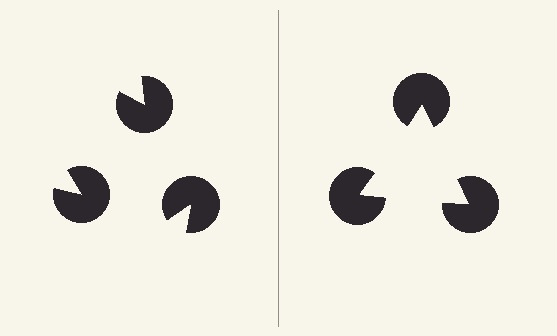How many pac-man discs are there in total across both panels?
6 — 3 on each side.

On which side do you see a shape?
An illusory triangle appears on the right side. On the left side the wedge cuts are rotated, so no coherent shape forms.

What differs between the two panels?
The pac-man discs are positioned identically on both sides; only the wedge orientations differ. On the right they align to a triangle; on the left they are misaligned.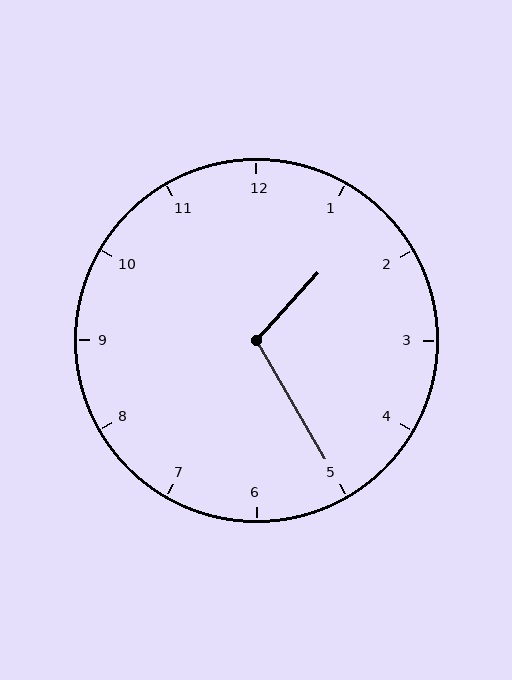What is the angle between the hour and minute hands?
Approximately 108 degrees.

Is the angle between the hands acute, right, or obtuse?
It is obtuse.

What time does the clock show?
1:25.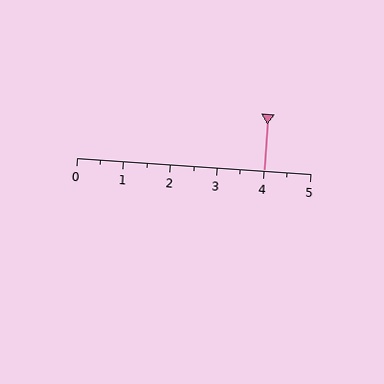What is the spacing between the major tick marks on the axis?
The major ticks are spaced 1 apart.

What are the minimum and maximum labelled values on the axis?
The axis runs from 0 to 5.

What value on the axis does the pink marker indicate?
The marker indicates approximately 4.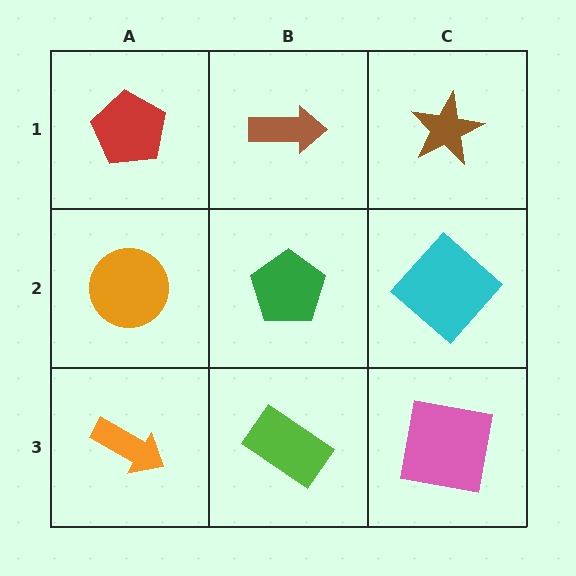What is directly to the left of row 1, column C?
A brown arrow.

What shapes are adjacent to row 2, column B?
A brown arrow (row 1, column B), a lime rectangle (row 3, column B), an orange circle (row 2, column A), a cyan diamond (row 2, column C).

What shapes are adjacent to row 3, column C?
A cyan diamond (row 2, column C), a lime rectangle (row 3, column B).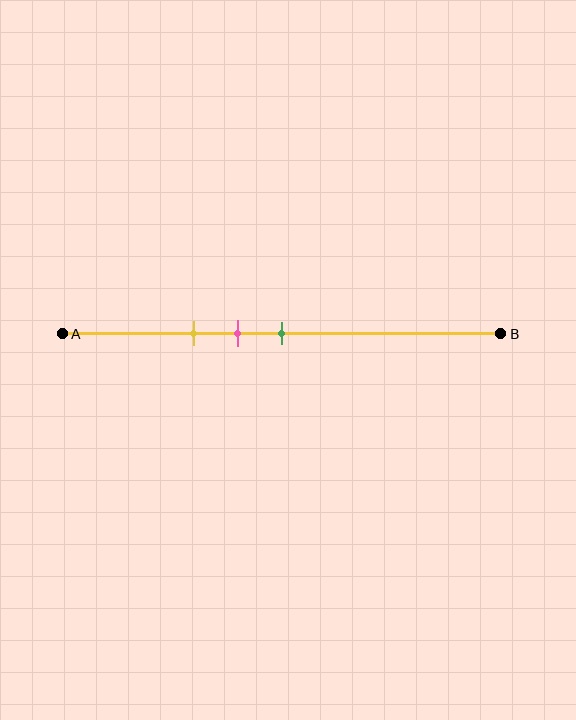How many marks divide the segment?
There are 3 marks dividing the segment.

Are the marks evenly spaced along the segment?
Yes, the marks are approximately evenly spaced.